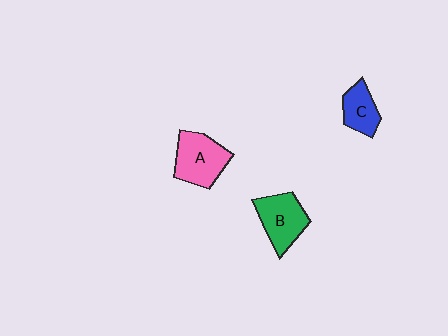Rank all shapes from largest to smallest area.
From largest to smallest: A (pink), B (green), C (blue).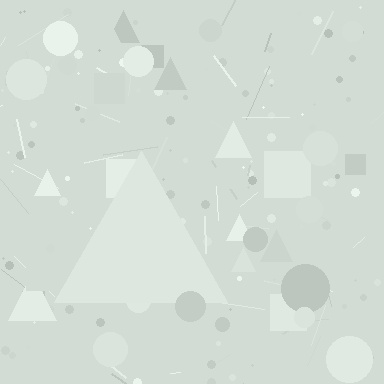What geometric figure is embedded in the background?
A triangle is embedded in the background.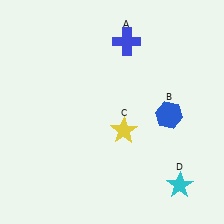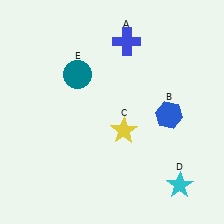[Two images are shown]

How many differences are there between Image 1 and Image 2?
There is 1 difference between the two images.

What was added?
A teal circle (E) was added in Image 2.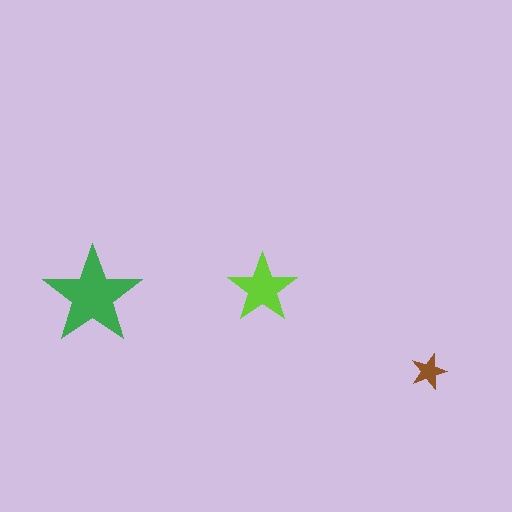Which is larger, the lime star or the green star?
The green one.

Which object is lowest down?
The brown star is bottommost.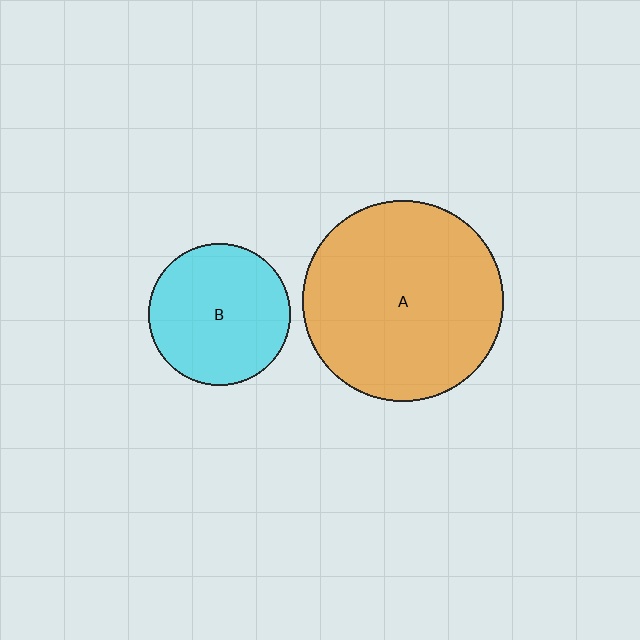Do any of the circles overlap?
No, none of the circles overlap.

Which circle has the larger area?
Circle A (orange).